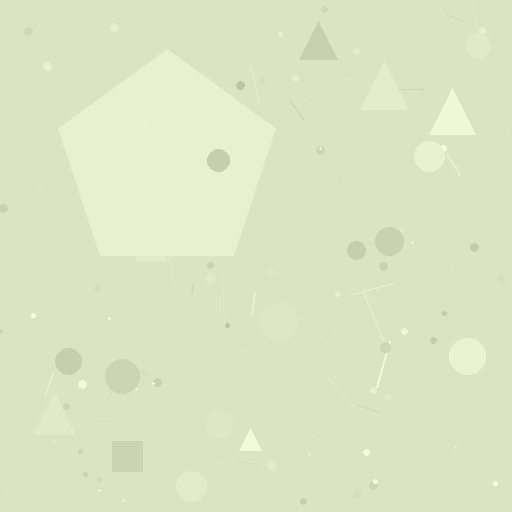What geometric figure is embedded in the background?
A pentagon is embedded in the background.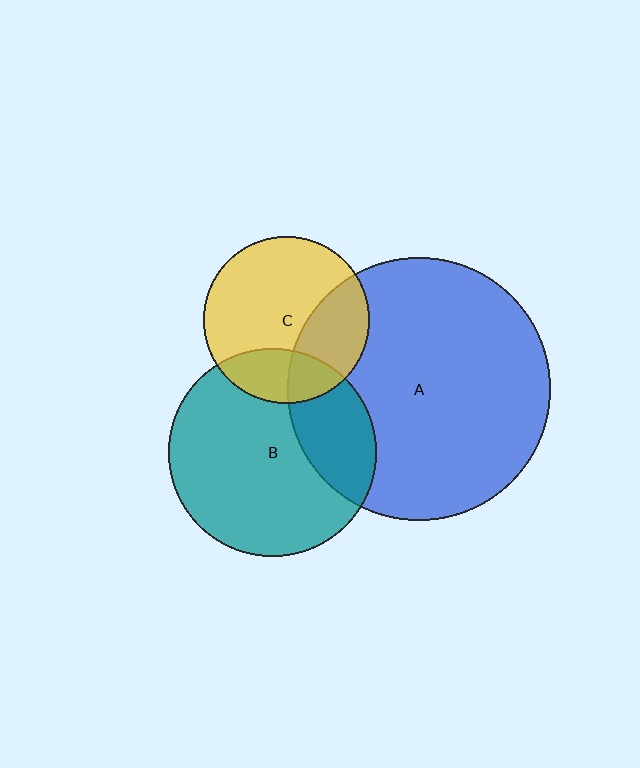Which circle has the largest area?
Circle A (blue).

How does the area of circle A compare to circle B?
Approximately 1.6 times.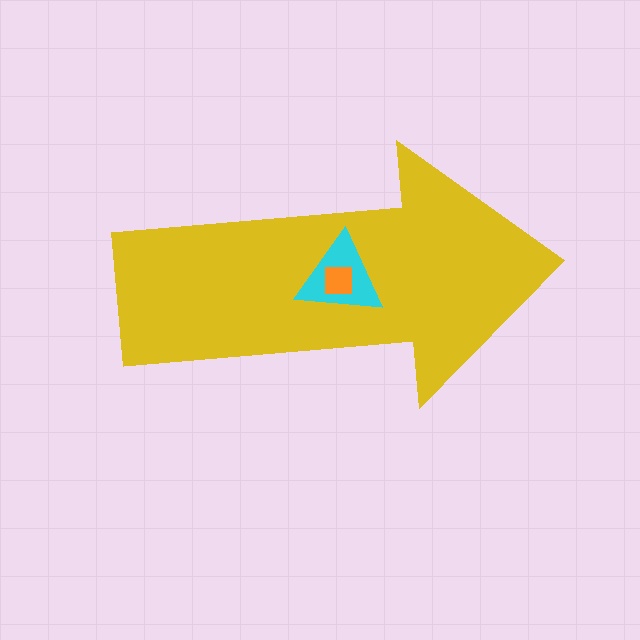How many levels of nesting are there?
3.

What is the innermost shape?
The orange square.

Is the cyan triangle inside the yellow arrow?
Yes.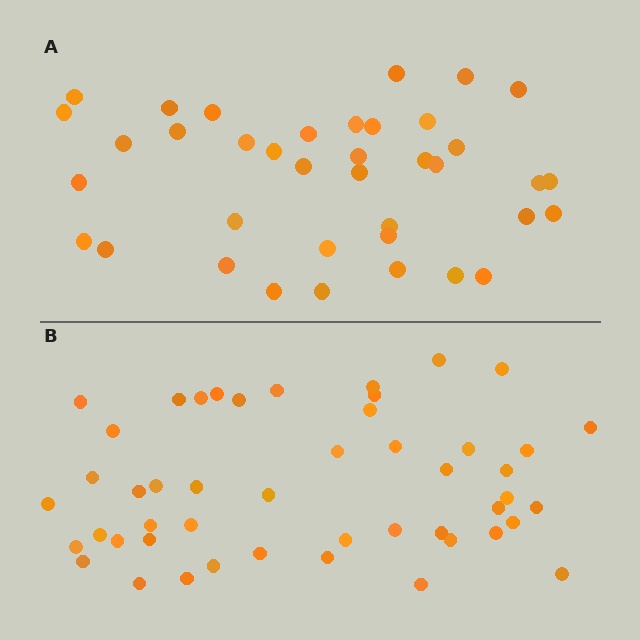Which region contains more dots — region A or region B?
Region B (the bottom region) has more dots.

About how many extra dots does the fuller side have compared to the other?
Region B has roughly 10 or so more dots than region A.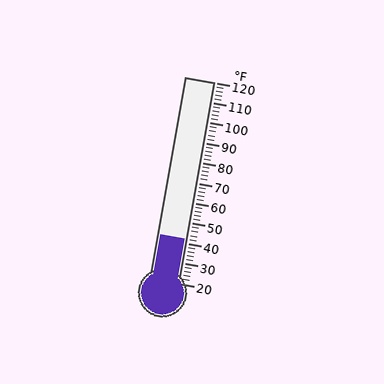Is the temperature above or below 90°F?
The temperature is below 90°F.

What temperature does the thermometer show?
The thermometer shows approximately 42°F.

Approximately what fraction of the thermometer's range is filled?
The thermometer is filled to approximately 20% of its range.